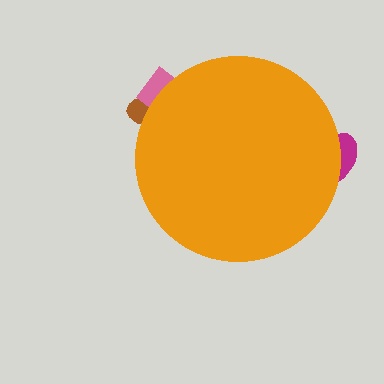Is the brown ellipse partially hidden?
Yes, the brown ellipse is partially hidden behind the orange circle.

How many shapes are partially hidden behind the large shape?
3 shapes are partially hidden.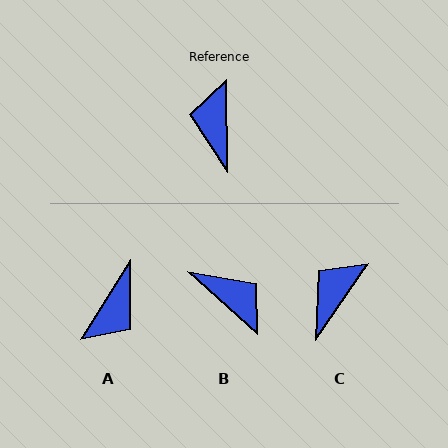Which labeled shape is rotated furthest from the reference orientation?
A, about 147 degrees away.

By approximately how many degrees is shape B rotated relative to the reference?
Approximately 133 degrees clockwise.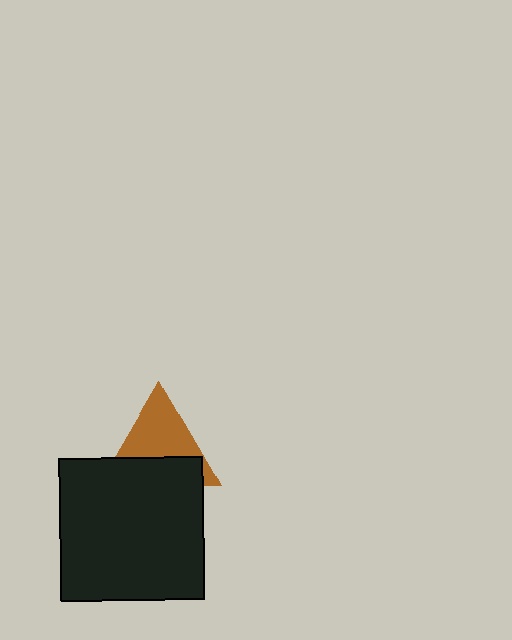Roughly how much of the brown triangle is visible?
About half of it is visible (roughly 56%).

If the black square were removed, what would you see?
You would see the complete brown triangle.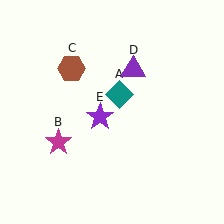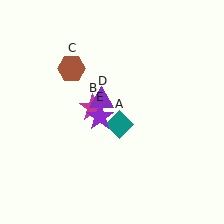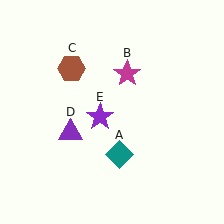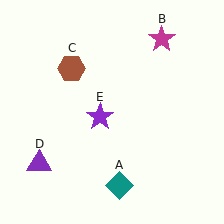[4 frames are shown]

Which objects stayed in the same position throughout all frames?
Brown hexagon (object C) and purple star (object E) remained stationary.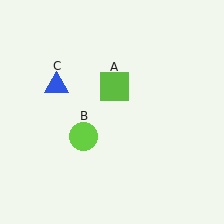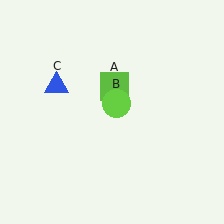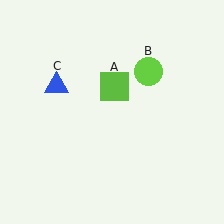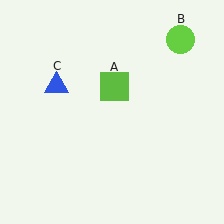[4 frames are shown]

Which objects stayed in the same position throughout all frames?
Lime square (object A) and blue triangle (object C) remained stationary.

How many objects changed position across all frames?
1 object changed position: lime circle (object B).